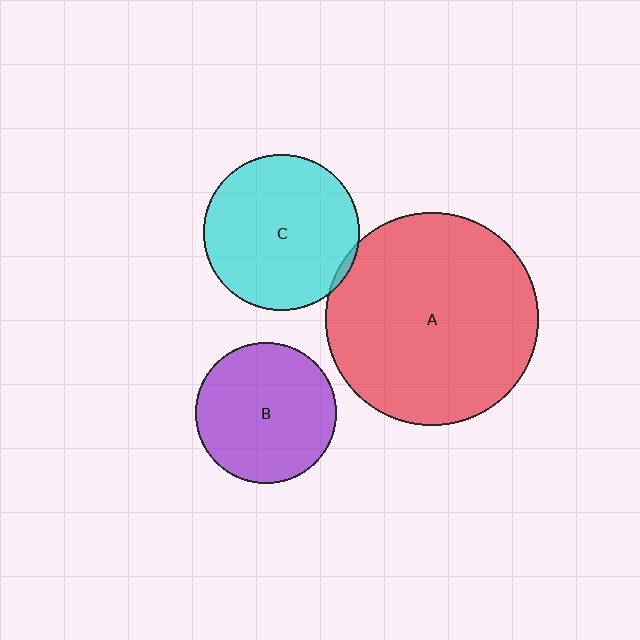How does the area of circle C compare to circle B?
Approximately 1.2 times.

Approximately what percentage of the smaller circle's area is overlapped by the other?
Approximately 5%.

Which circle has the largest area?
Circle A (red).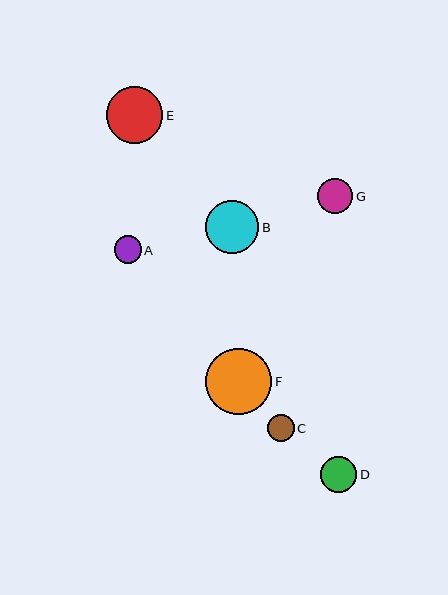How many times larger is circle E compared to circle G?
Circle E is approximately 1.6 times the size of circle G.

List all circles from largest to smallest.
From largest to smallest: F, E, B, D, G, A, C.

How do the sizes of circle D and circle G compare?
Circle D and circle G are approximately the same size.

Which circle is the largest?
Circle F is the largest with a size of approximately 66 pixels.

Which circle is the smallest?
Circle C is the smallest with a size of approximately 27 pixels.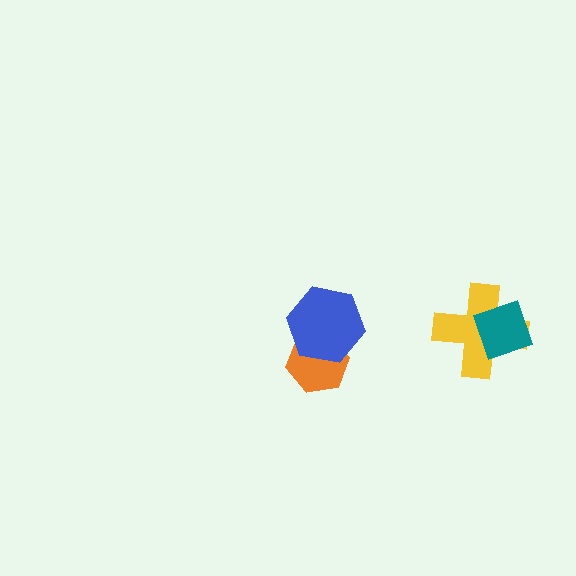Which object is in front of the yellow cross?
The teal diamond is in front of the yellow cross.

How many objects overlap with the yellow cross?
1 object overlaps with the yellow cross.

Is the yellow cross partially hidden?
Yes, it is partially covered by another shape.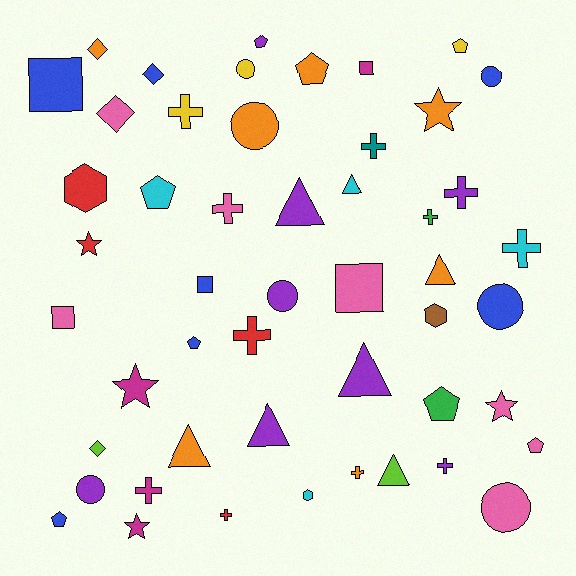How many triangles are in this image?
There are 7 triangles.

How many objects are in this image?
There are 50 objects.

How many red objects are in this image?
There are 4 red objects.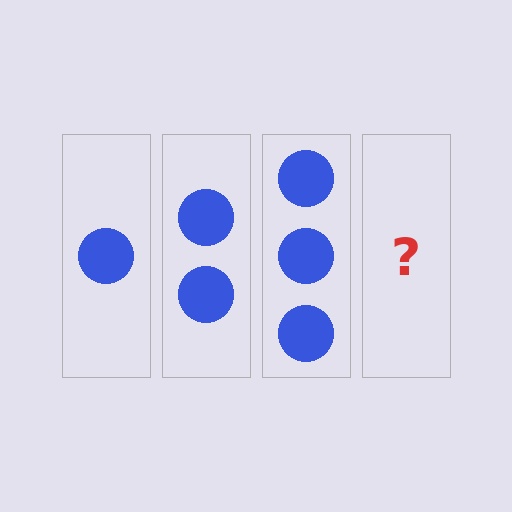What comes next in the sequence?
The next element should be 4 circles.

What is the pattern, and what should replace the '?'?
The pattern is that each step adds one more circle. The '?' should be 4 circles.